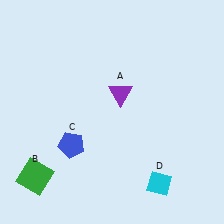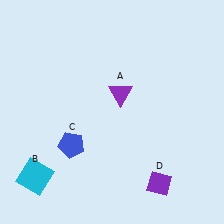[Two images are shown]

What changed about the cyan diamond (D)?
In Image 1, D is cyan. In Image 2, it changed to purple.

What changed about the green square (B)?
In Image 1, B is green. In Image 2, it changed to cyan.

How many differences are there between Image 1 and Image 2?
There are 2 differences between the two images.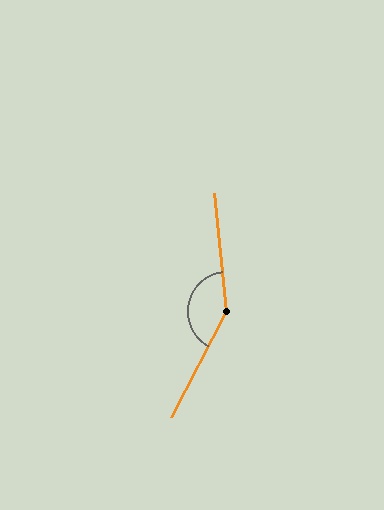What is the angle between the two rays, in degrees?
Approximately 146 degrees.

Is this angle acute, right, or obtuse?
It is obtuse.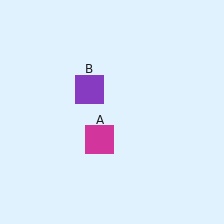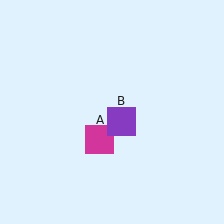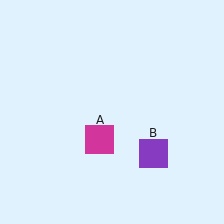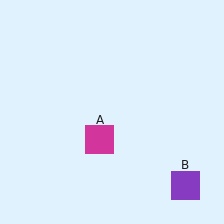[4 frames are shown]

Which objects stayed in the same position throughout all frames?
Magenta square (object A) remained stationary.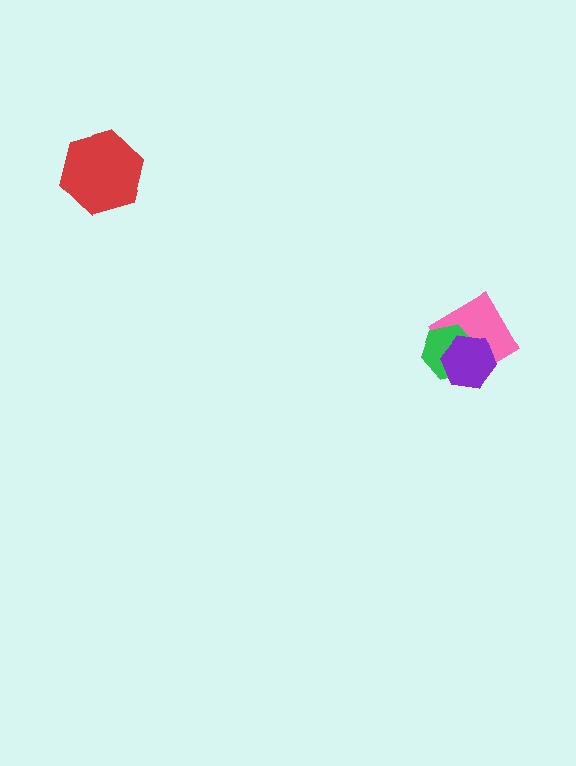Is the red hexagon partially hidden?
No, no other shape covers it.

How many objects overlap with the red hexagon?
0 objects overlap with the red hexagon.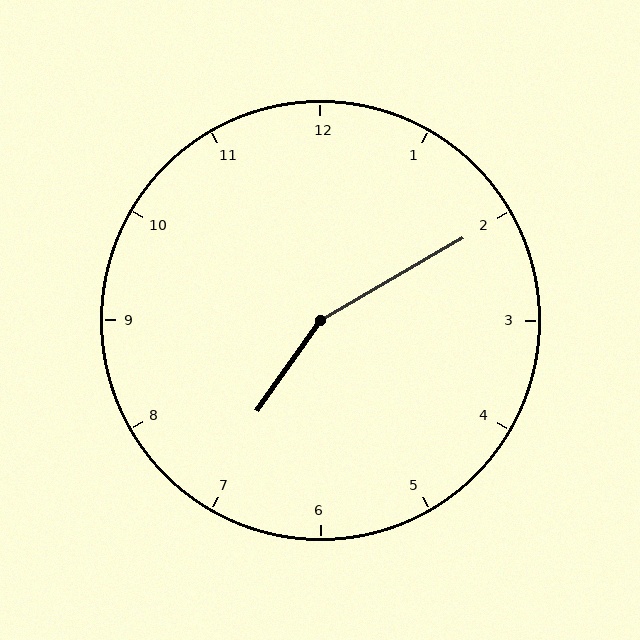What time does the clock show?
7:10.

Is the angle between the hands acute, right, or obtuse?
It is obtuse.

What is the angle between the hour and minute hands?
Approximately 155 degrees.